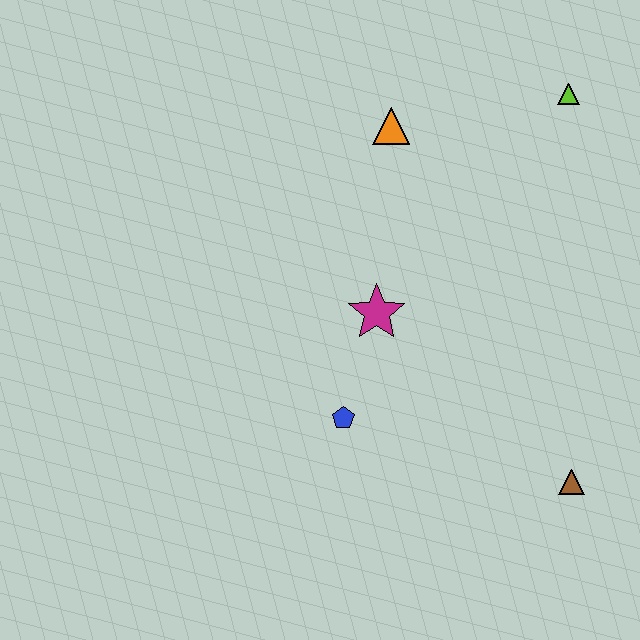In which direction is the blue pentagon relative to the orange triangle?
The blue pentagon is below the orange triangle.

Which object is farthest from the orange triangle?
The brown triangle is farthest from the orange triangle.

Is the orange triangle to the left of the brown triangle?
Yes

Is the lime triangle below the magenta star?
No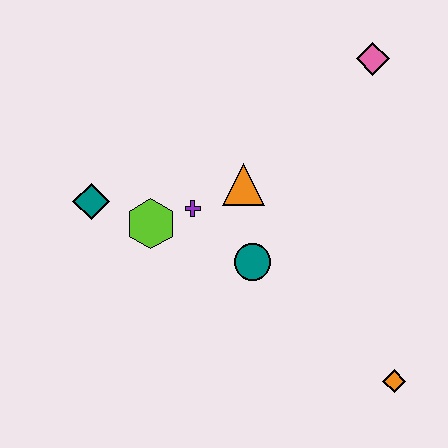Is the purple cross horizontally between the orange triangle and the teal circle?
No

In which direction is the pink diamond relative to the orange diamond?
The pink diamond is above the orange diamond.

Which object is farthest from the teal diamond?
The orange diamond is farthest from the teal diamond.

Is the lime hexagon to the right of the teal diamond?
Yes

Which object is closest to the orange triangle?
The purple cross is closest to the orange triangle.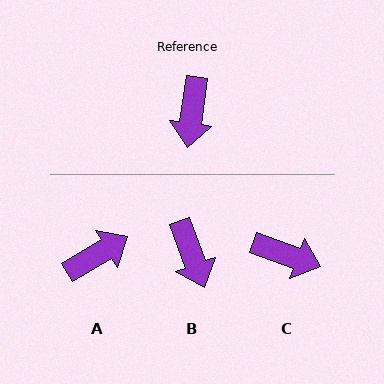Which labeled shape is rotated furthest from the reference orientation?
A, about 129 degrees away.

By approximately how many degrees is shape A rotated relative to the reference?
Approximately 129 degrees counter-clockwise.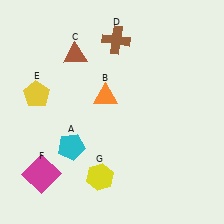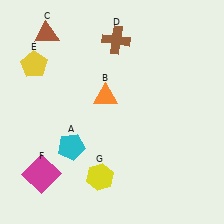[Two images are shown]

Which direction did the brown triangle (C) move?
The brown triangle (C) moved left.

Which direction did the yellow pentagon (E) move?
The yellow pentagon (E) moved up.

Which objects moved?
The objects that moved are: the brown triangle (C), the yellow pentagon (E).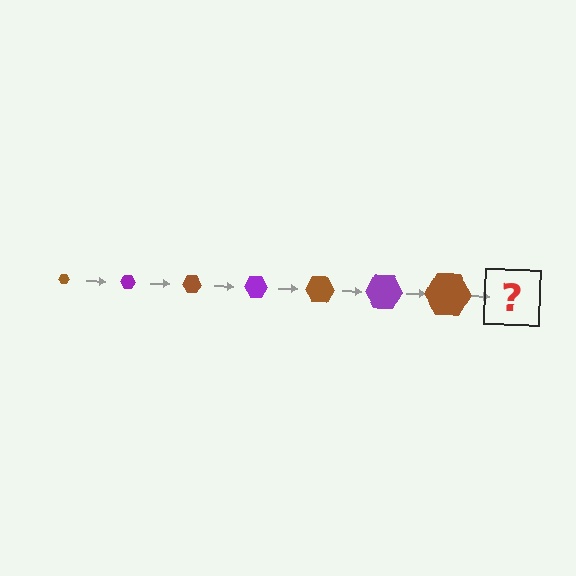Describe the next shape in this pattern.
It should be a purple hexagon, larger than the previous one.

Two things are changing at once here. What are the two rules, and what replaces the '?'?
The two rules are that the hexagon grows larger each step and the color cycles through brown and purple. The '?' should be a purple hexagon, larger than the previous one.